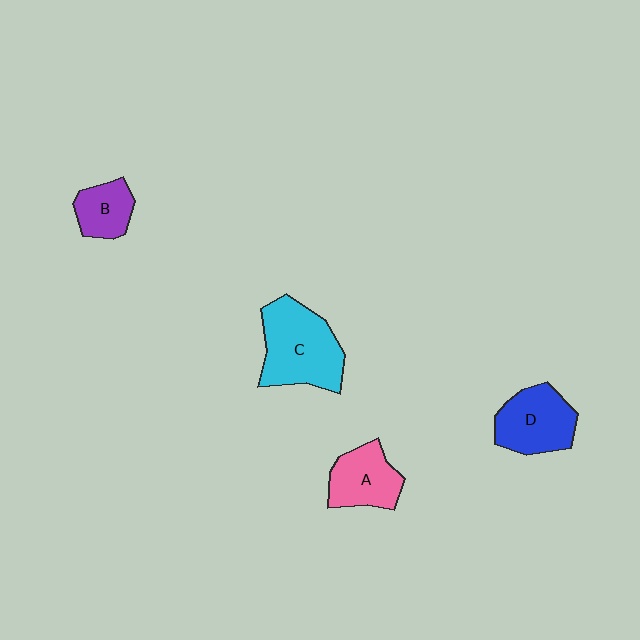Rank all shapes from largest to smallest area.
From largest to smallest: C (cyan), D (blue), A (pink), B (purple).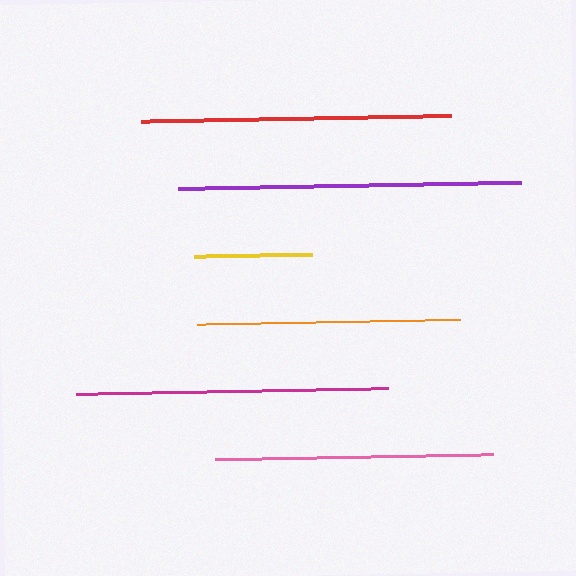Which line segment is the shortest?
The yellow line is the shortest at approximately 118 pixels.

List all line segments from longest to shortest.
From longest to shortest: purple, magenta, red, pink, orange, yellow.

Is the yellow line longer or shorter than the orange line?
The orange line is longer than the yellow line.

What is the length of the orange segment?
The orange segment is approximately 263 pixels long.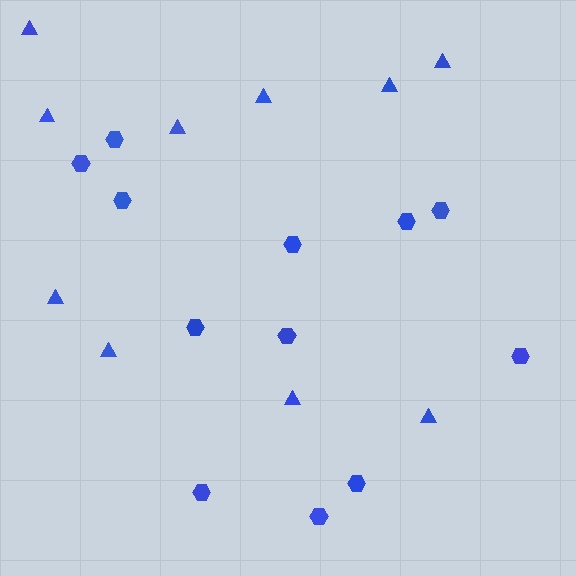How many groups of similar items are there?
There are 2 groups: one group of hexagons (12) and one group of triangles (10).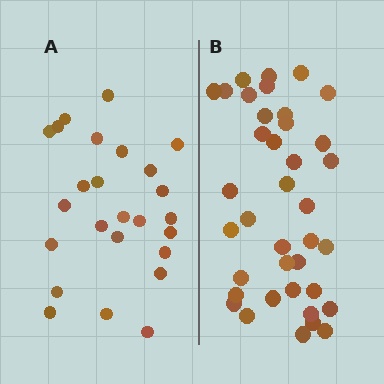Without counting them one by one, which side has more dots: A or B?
Region B (the right region) has more dots.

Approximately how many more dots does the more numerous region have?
Region B has approximately 15 more dots than region A.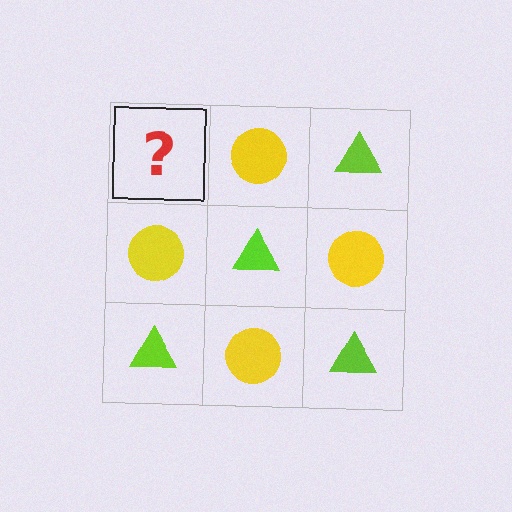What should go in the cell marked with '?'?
The missing cell should contain a lime triangle.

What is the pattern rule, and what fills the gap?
The rule is that it alternates lime triangle and yellow circle in a checkerboard pattern. The gap should be filled with a lime triangle.